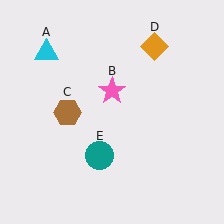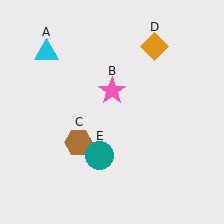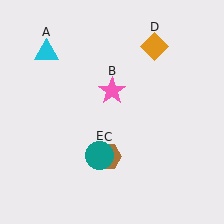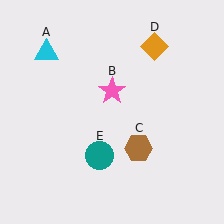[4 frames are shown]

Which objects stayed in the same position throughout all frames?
Cyan triangle (object A) and pink star (object B) and orange diamond (object D) and teal circle (object E) remained stationary.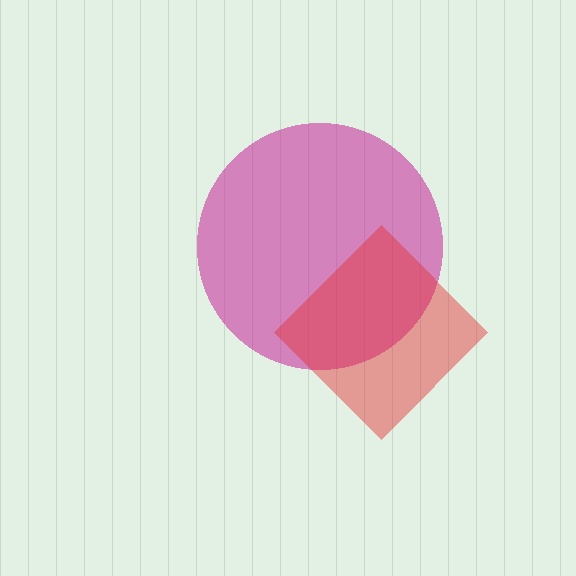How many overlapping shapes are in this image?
There are 2 overlapping shapes in the image.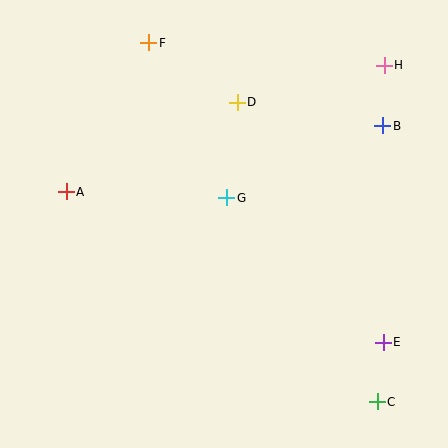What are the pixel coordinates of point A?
Point A is at (66, 192).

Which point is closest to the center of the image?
Point G at (227, 198) is closest to the center.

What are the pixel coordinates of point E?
Point E is at (383, 342).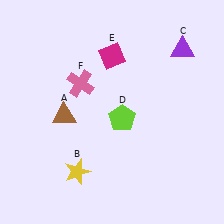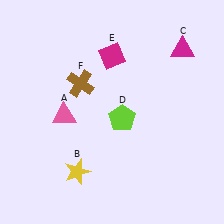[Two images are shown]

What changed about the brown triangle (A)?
In Image 1, A is brown. In Image 2, it changed to pink.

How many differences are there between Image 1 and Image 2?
There are 3 differences between the two images.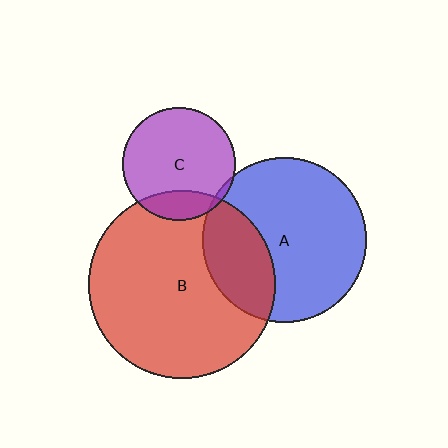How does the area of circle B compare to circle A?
Approximately 1.3 times.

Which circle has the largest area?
Circle B (red).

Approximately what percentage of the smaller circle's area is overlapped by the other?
Approximately 30%.